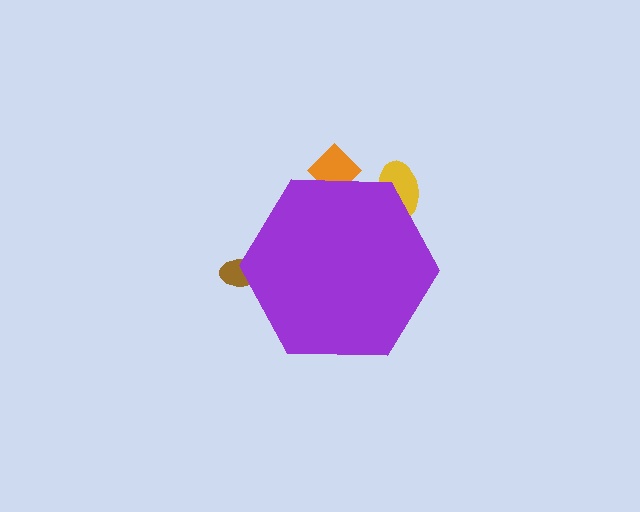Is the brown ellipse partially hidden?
Yes, the brown ellipse is partially hidden behind the purple hexagon.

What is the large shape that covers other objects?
A purple hexagon.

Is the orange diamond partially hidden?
Yes, the orange diamond is partially hidden behind the purple hexagon.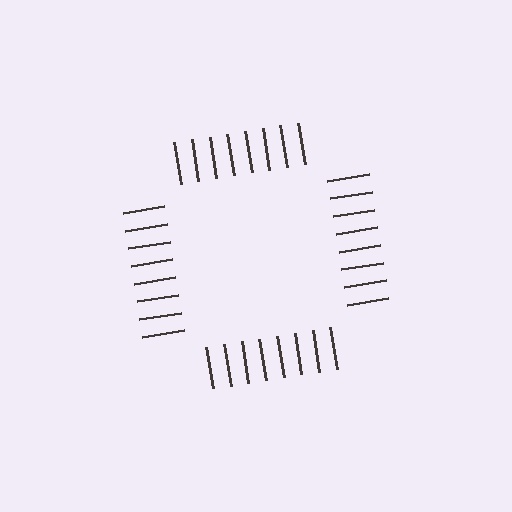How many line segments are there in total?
32 — 8 along each of the 4 edges.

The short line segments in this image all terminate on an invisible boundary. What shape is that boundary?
An illusory square — the line segments terminate on its edges but no continuous stroke is drawn.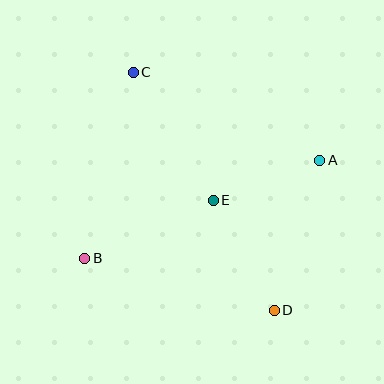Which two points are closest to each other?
Points A and E are closest to each other.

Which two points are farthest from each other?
Points C and D are farthest from each other.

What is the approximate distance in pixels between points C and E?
The distance between C and E is approximately 151 pixels.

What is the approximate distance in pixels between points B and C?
The distance between B and C is approximately 192 pixels.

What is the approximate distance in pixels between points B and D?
The distance between B and D is approximately 197 pixels.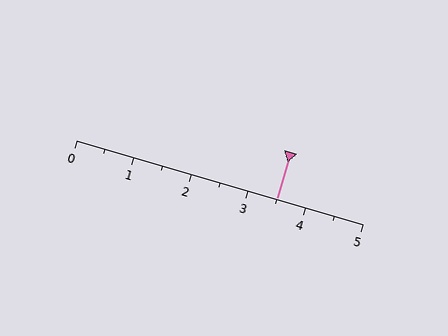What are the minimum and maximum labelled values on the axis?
The axis runs from 0 to 5.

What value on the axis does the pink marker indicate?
The marker indicates approximately 3.5.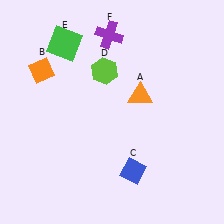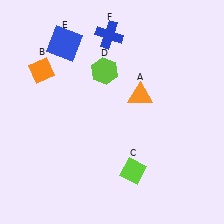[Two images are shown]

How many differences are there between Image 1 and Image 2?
There are 3 differences between the two images.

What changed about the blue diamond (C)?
In Image 1, C is blue. In Image 2, it changed to lime.